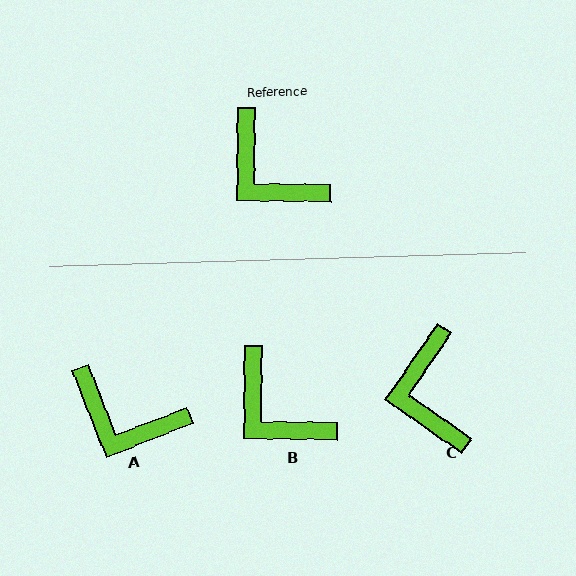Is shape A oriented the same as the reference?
No, it is off by about 22 degrees.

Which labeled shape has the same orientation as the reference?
B.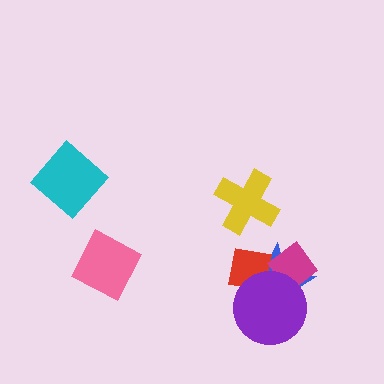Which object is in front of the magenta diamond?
The purple circle is in front of the magenta diamond.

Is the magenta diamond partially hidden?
Yes, it is partially covered by another shape.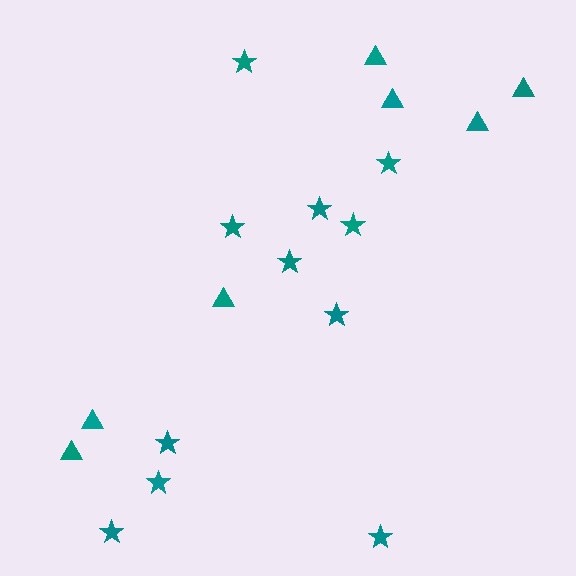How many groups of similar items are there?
There are 2 groups: one group of stars (11) and one group of triangles (7).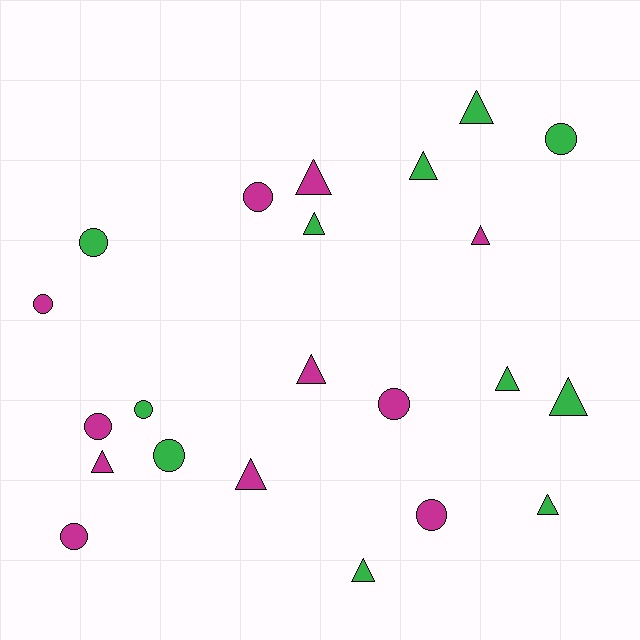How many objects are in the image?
There are 22 objects.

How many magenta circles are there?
There are 6 magenta circles.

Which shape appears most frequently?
Triangle, with 12 objects.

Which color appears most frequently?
Magenta, with 11 objects.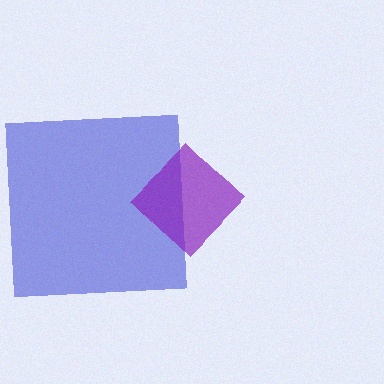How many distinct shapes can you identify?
There are 2 distinct shapes: a blue square, a purple diamond.